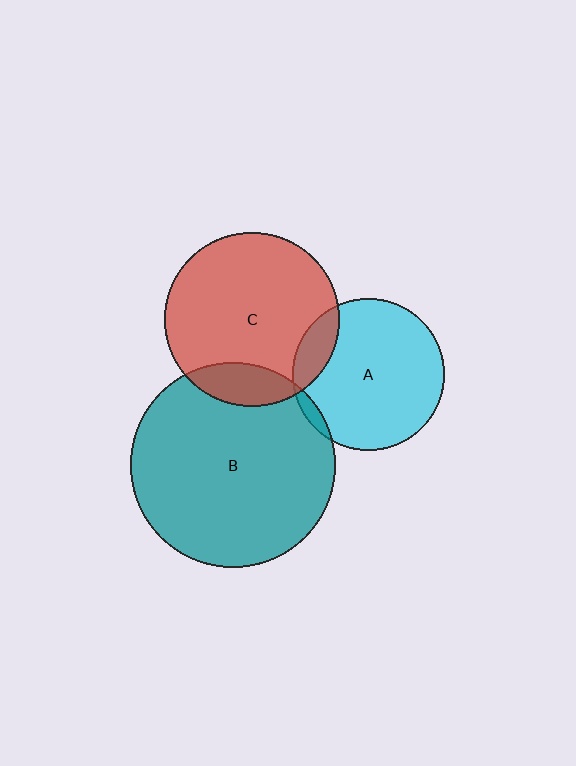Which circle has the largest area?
Circle B (teal).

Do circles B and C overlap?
Yes.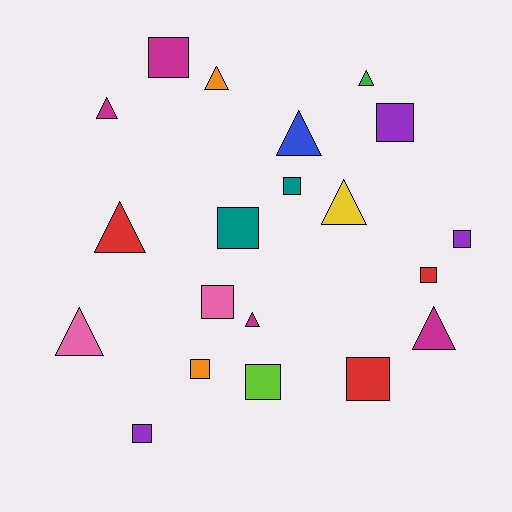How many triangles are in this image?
There are 9 triangles.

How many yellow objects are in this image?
There is 1 yellow object.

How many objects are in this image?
There are 20 objects.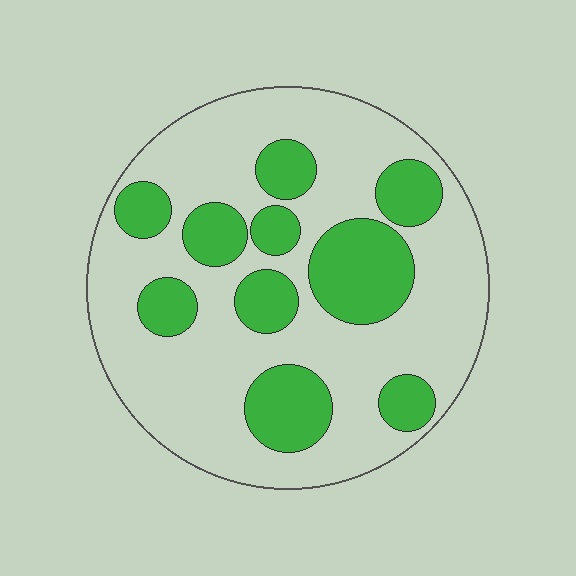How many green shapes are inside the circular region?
10.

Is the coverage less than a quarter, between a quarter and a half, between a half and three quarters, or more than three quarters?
Between a quarter and a half.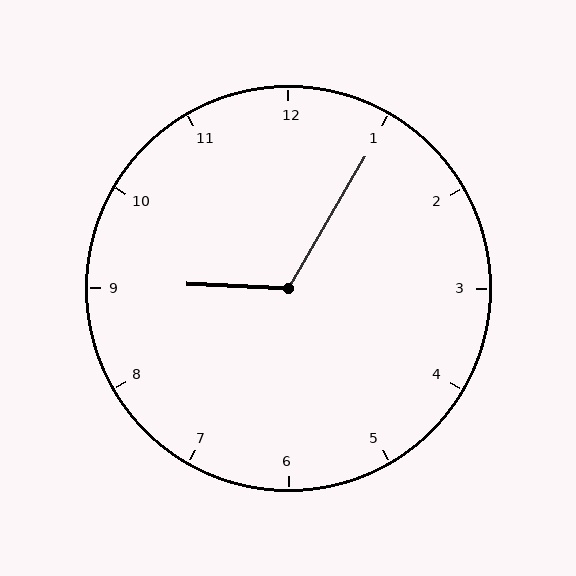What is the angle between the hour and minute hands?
Approximately 118 degrees.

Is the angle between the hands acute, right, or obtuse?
It is obtuse.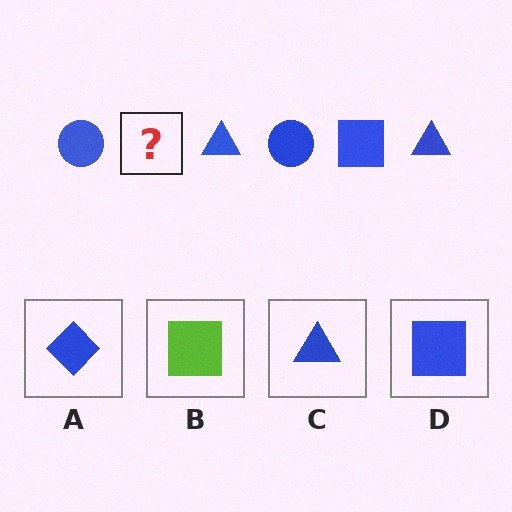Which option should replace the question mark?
Option D.